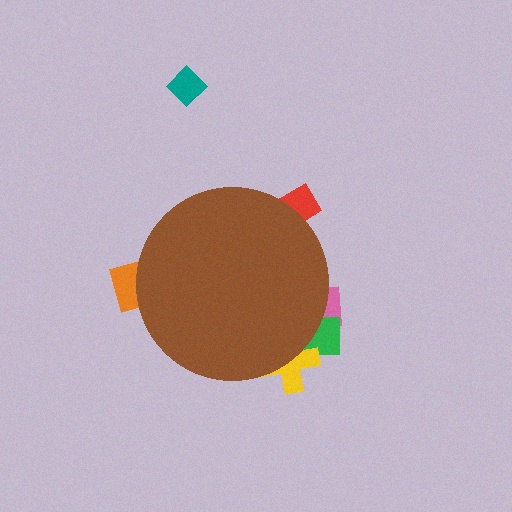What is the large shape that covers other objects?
A brown circle.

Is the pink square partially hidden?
Yes, the pink square is partially hidden behind the brown circle.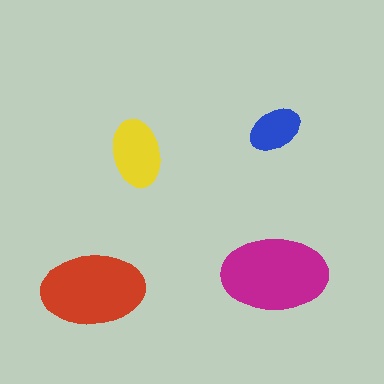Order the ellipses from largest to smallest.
the magenta one, the red one, the yellow one, the blue one.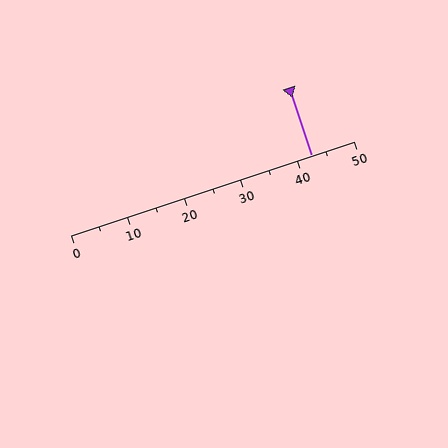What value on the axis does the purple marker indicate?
The marker indicates approximately 42.5.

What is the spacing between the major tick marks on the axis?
The major ticks are spaced 10 apart.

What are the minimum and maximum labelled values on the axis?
The axis runs from 0 to 50.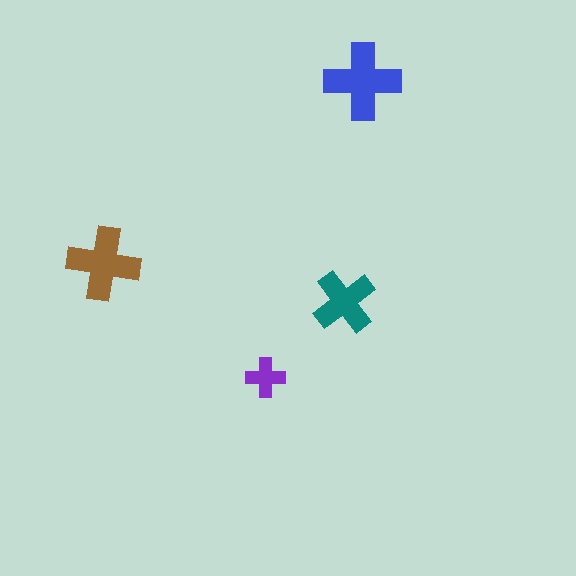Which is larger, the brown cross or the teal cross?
The brown one.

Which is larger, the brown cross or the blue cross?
The blue one.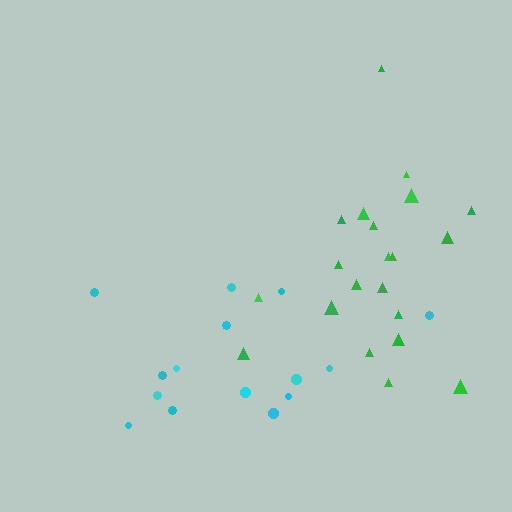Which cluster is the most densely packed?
Green.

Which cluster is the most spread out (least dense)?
Cyan.